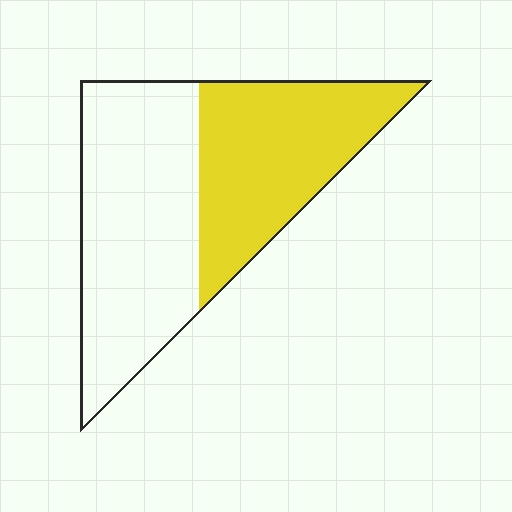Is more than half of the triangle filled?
No.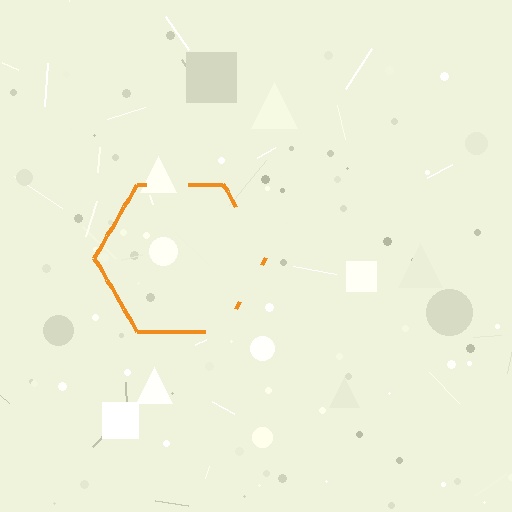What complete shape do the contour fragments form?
The contour fragments form a hexagon.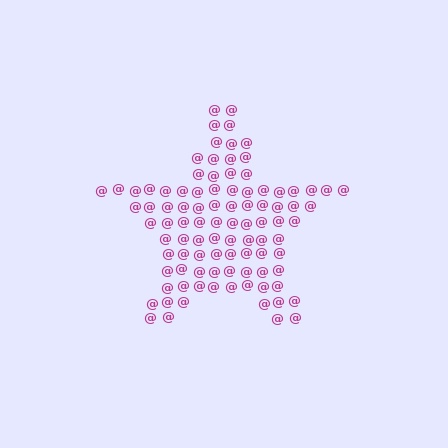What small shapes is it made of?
It is made of small at signs.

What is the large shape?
The large shape is a star.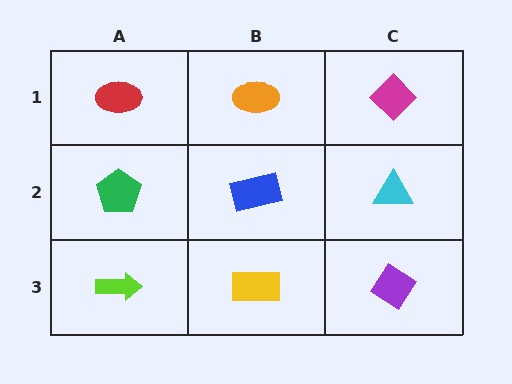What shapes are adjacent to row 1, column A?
A green pentagon (row 2, column A), an orange ellipse (row 1, column B).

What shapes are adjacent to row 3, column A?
A green pentagon (row 2, column A), a yellow rectangle (row 3, column B).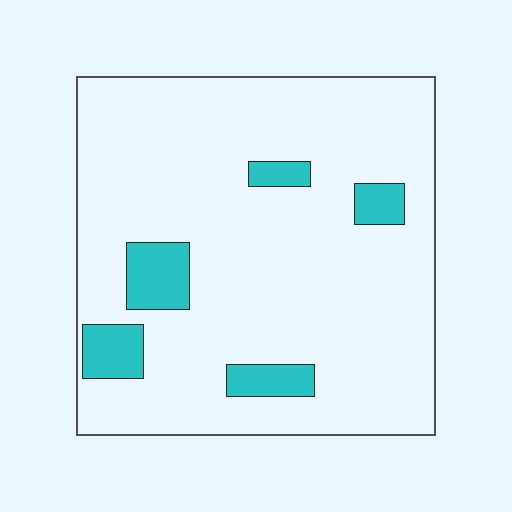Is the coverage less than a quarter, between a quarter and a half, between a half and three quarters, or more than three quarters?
Less than a quarter.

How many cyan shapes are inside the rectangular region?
5.